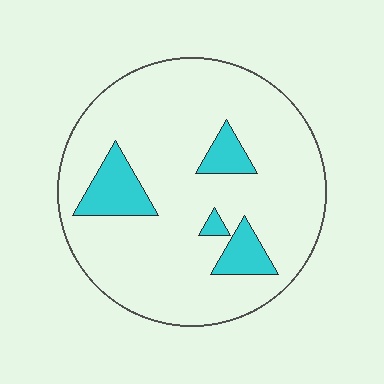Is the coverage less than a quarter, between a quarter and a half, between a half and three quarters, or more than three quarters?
Less than a quarter.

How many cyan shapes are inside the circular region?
4.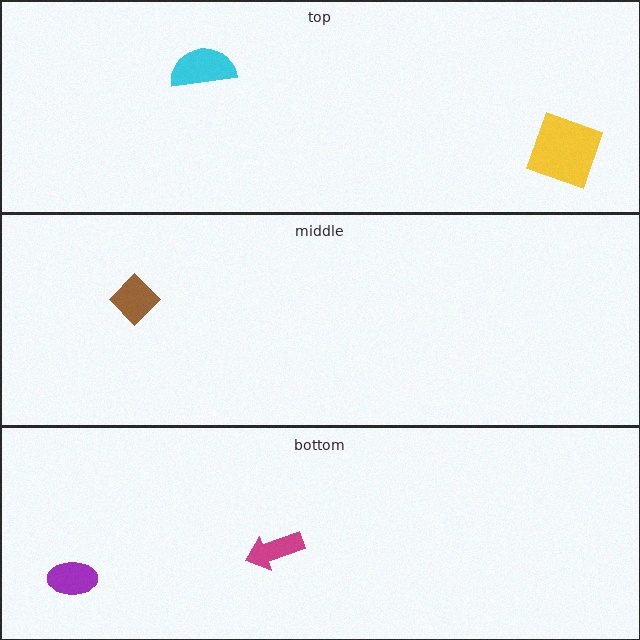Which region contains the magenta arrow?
The bottom region.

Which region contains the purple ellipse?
The bottom region.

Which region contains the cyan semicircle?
The top region.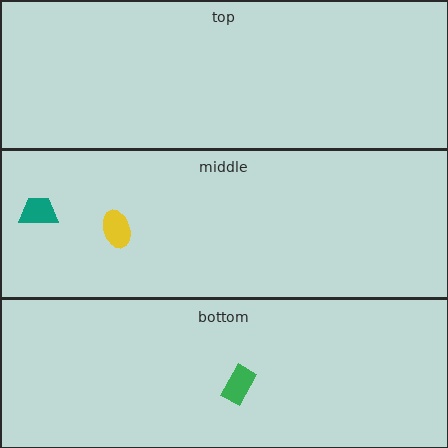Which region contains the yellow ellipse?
The middle region.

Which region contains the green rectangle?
The bottom region.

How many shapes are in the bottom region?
1.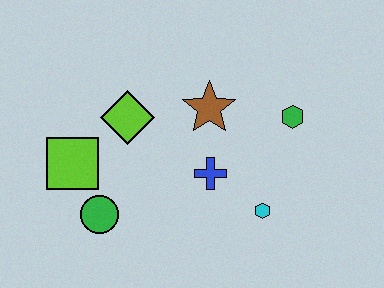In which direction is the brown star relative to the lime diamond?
The brown star is to the right of the lime diamond.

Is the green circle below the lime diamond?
Yes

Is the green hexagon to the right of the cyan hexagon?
Yes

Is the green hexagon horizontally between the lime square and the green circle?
No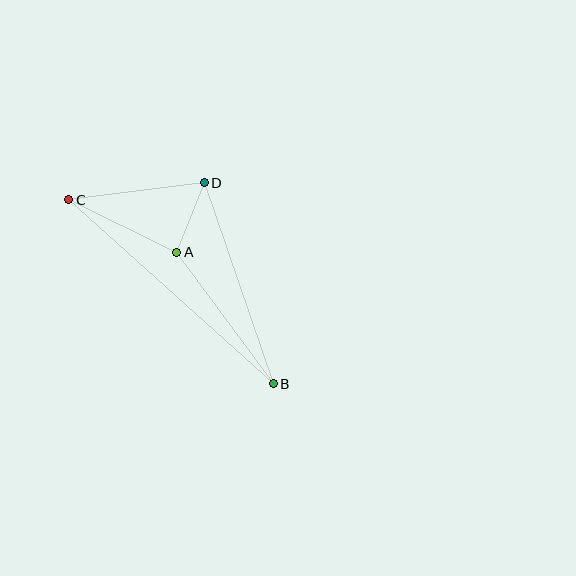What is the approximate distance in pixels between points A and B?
The distance between A and B is approximately 163 pixels.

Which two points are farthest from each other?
Points B and C are farthest from each other.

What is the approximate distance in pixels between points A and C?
The distance between A and C is approximately 120 pixels.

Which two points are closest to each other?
Points A and D are closest to each other.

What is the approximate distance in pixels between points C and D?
The distance between C and D is approximately 137 pixels.